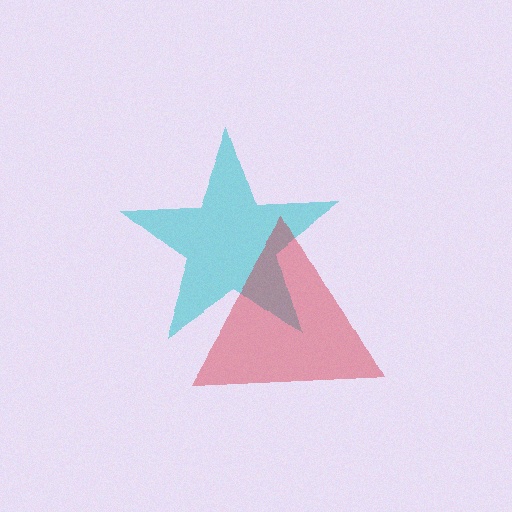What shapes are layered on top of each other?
The layered shapes are: a cyan star, a red triangle.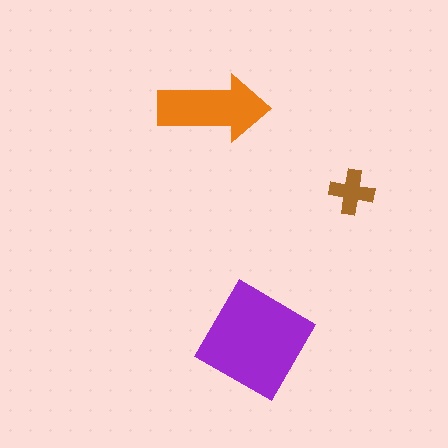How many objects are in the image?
There are 3 objects in the image.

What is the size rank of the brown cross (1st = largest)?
3rd.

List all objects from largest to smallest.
The purple diamond, the orange arrow, the brown cross.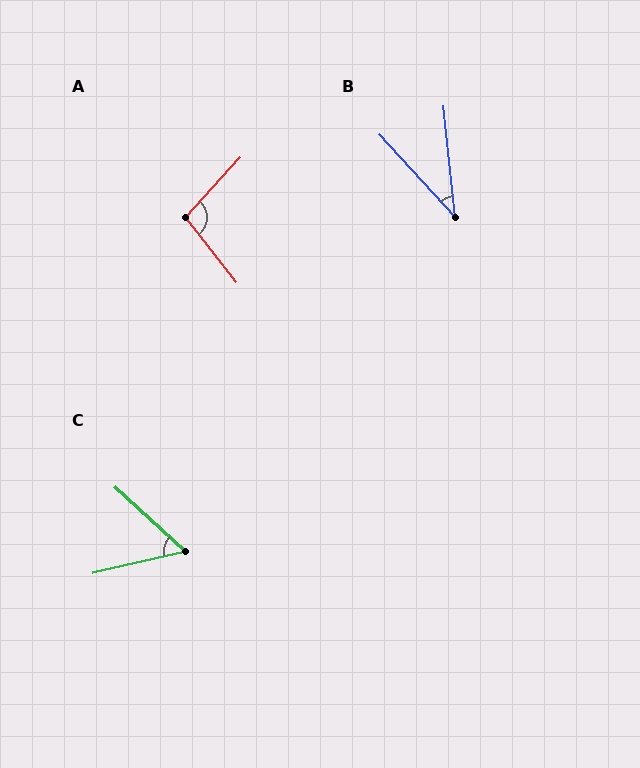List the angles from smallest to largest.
B (37°), C (55°), A (100°).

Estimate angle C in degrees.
Approximately 55 degrees.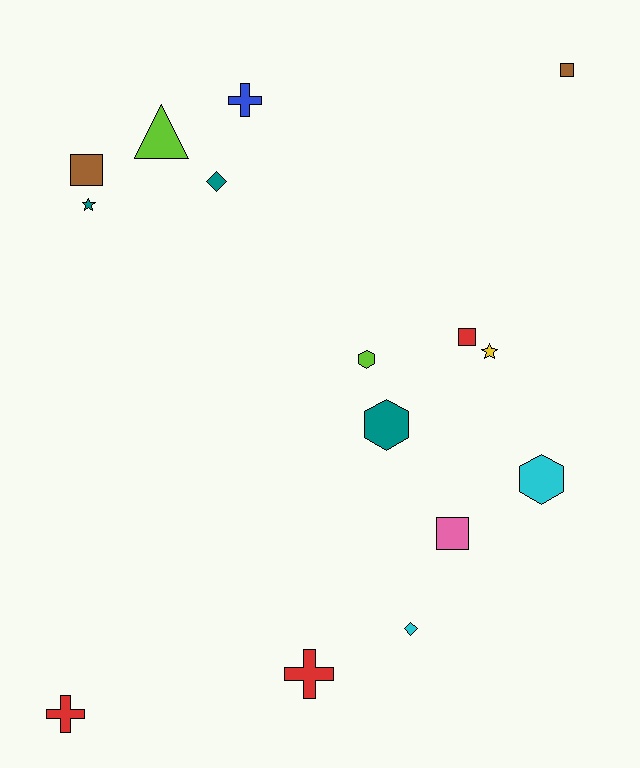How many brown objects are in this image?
There are 2 brown objects.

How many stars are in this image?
There are 2 stars.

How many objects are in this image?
There are 15 objects.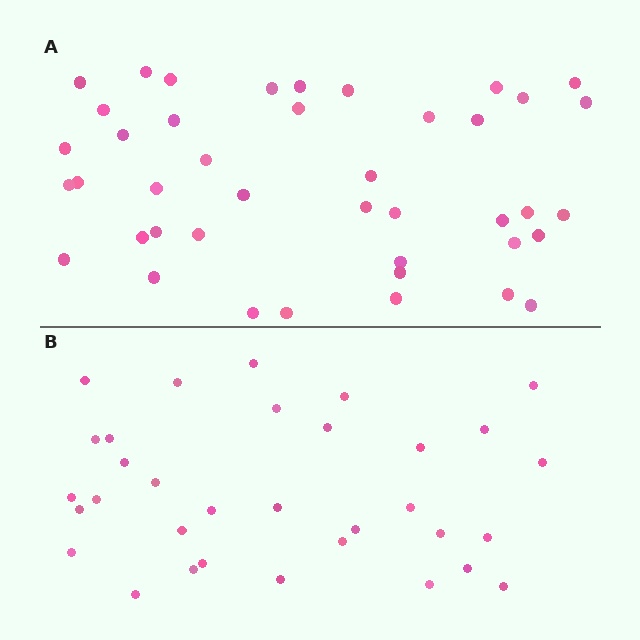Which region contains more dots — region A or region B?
Region A (the top region) has more dots.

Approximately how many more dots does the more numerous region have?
Region A has roughly 8 or so more dots than region B.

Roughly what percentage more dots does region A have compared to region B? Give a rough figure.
About 25% more.